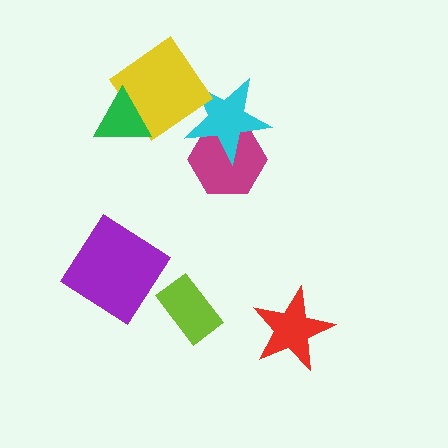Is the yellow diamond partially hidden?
Yes, it is partially covered by another shape.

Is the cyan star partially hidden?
Yes, it is partially covered by another shape.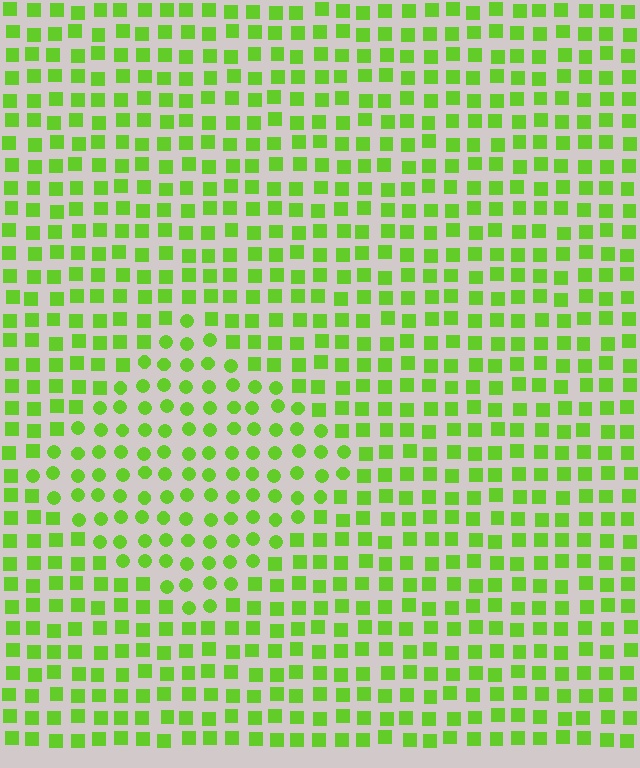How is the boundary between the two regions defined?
The boundary is defined by a change in element shape: circles inside vs. squares outside. All elements share the same color and spacing.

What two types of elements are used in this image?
The image uses circles inside the diamond region and squares outside it.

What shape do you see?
I see a diamond.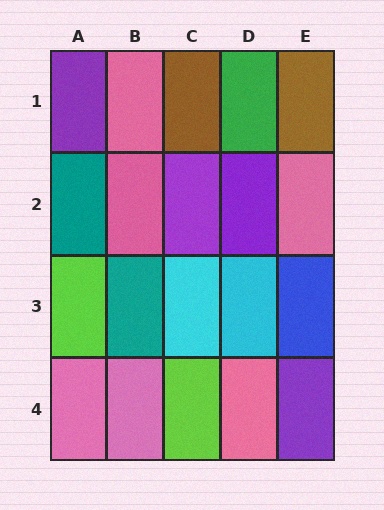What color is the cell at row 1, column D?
Green.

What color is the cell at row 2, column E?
Pink.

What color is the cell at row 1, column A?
Purple.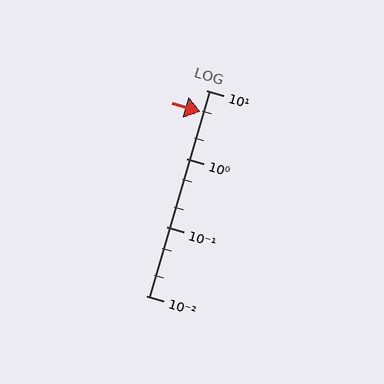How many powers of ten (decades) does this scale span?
The scale spans 3 decades, from 0.01 to 10.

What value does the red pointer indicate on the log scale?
The pointer indicates approximately 4.8.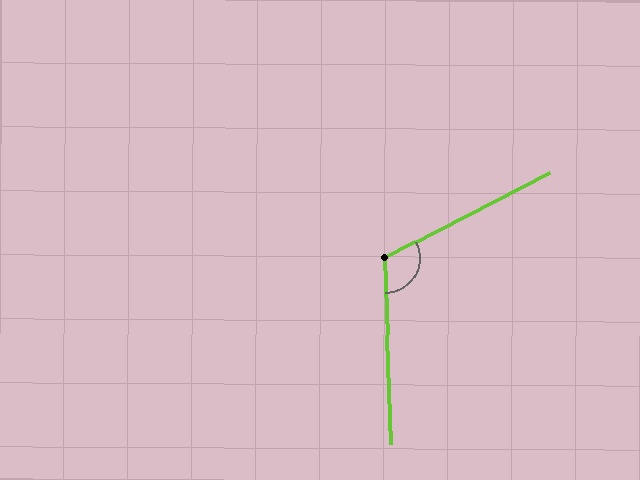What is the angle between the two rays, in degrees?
Approximately 115 degrees.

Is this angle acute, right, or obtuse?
It is obtuse.